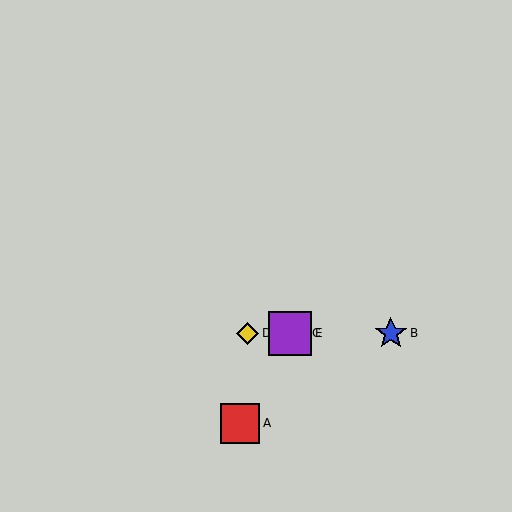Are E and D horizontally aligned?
Yes, both are at y≈333.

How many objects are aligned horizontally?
4 objects (B, C, D, E) are aligned horizontally.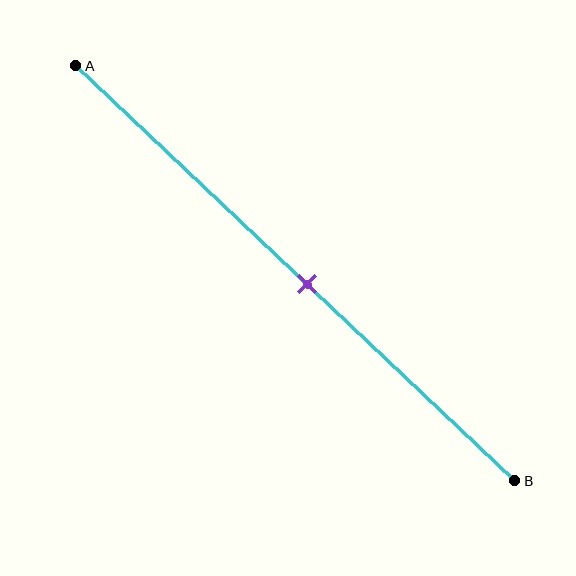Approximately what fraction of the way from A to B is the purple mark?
The purple mark is approximately 55% of the way from A to B.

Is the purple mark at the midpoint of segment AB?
Yes, the mark is approximately at the midpoint.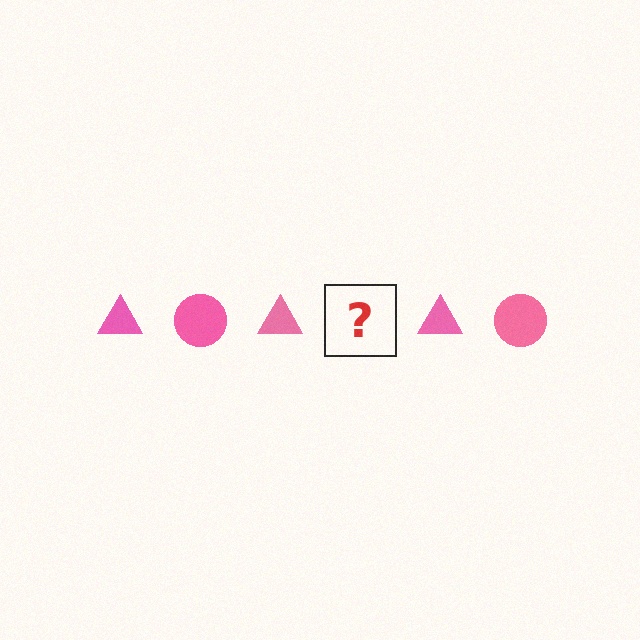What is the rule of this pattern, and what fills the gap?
The rule is that the pattern cycles through triangle, circle shapes in pink. The gap should be filled with a pink circle.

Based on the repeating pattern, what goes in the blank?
The blank should be a pink circle.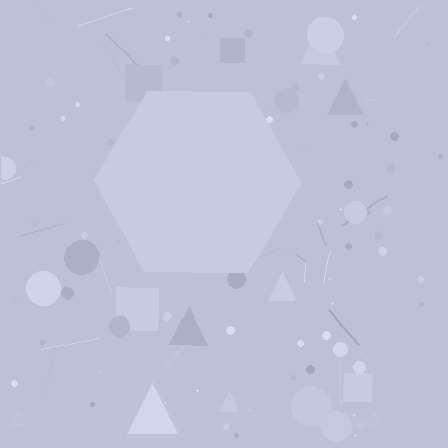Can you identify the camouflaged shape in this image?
The camouflaged shape is a hexagon.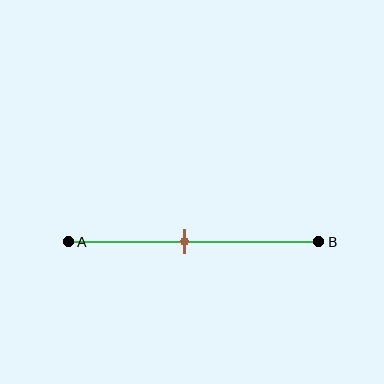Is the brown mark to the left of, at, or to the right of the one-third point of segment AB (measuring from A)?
The brown mark is to the right of the one-third point of segment AB.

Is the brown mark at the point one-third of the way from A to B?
No, the mark is at about 45% from A, not at the 33% one-third point.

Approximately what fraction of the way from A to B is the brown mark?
The brown mark is approximately 45% of the way from A to B.